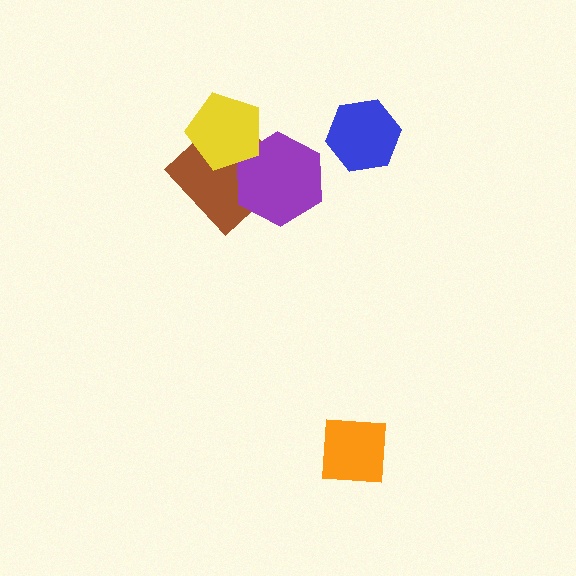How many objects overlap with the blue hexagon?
0 objects overlap with the blue hexagon.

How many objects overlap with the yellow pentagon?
2 objects overlap with the yellow pentagon.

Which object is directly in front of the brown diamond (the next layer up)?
The purple hexagon is directly in front of the brown diamond.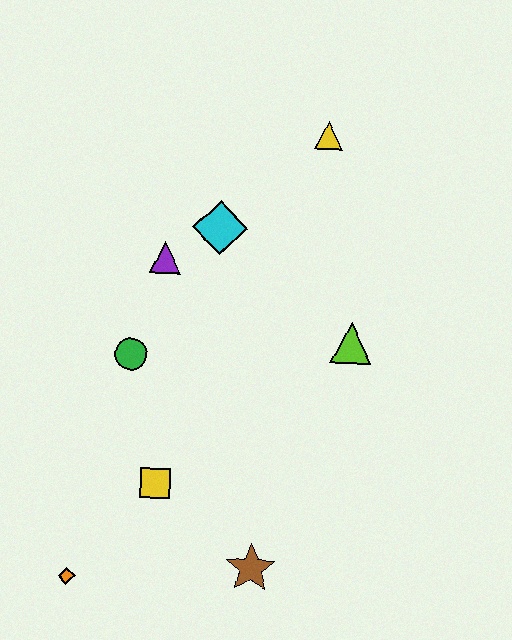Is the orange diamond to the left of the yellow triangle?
Yes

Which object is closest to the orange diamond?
The yellow square is closest to the orange diamond.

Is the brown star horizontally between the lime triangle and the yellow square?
Yes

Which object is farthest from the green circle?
The yellow triangle is farthest from the green circle.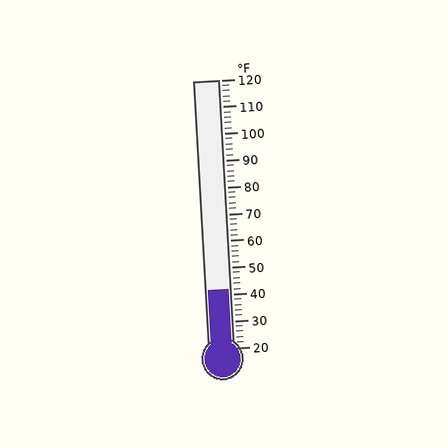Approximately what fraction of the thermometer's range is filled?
The thermometer is filled to approximately 20% of its range.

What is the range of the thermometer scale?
The thermometer scale ranges from 20°F to 120°F.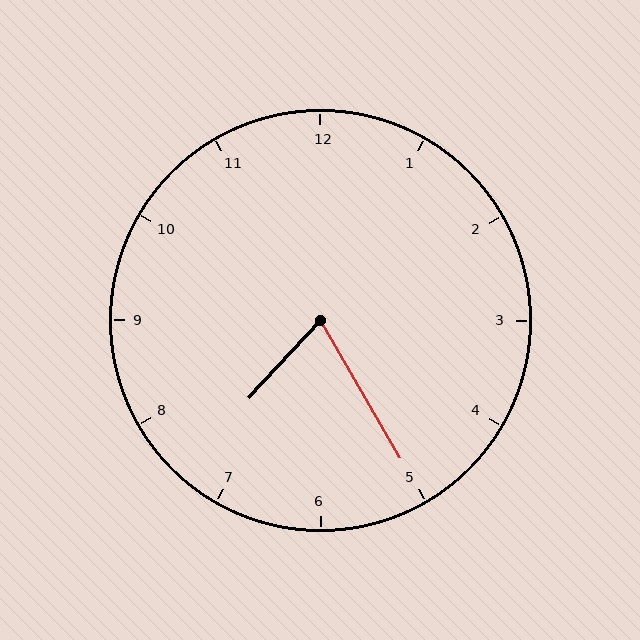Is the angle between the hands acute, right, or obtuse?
It is acute.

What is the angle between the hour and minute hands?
Approximately 72 degrees.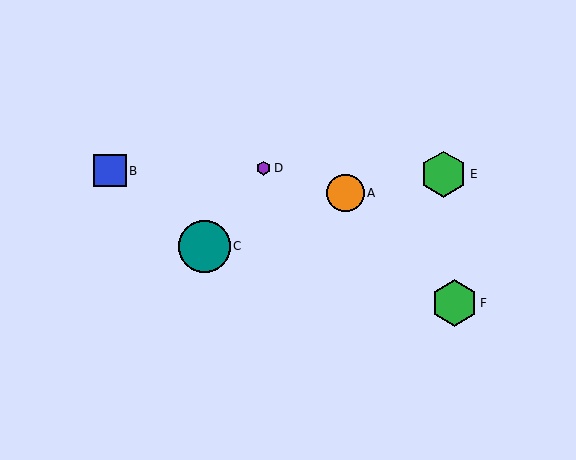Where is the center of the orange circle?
The center of the orange circle is at (345, 193).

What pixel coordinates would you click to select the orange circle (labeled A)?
Click at (345, 193) to select the orange circle A.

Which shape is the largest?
The teal circle (labeled C) is the largest.